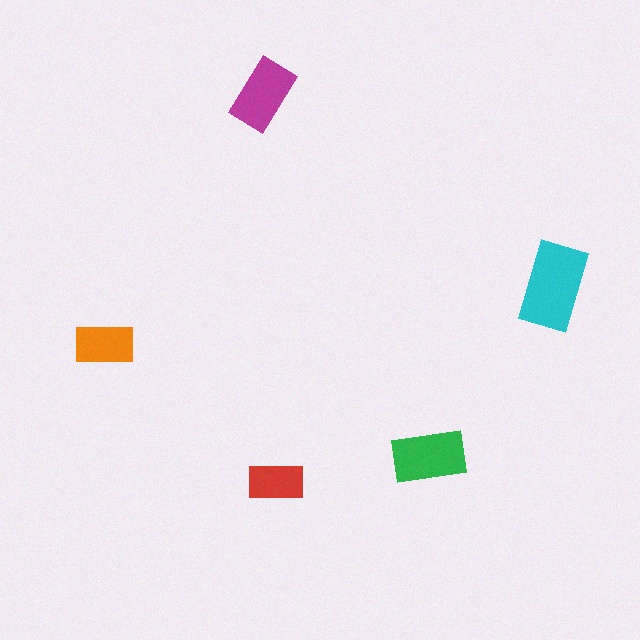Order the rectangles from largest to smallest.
the cyan one, the green one, the magenta one, the orange one, the red one.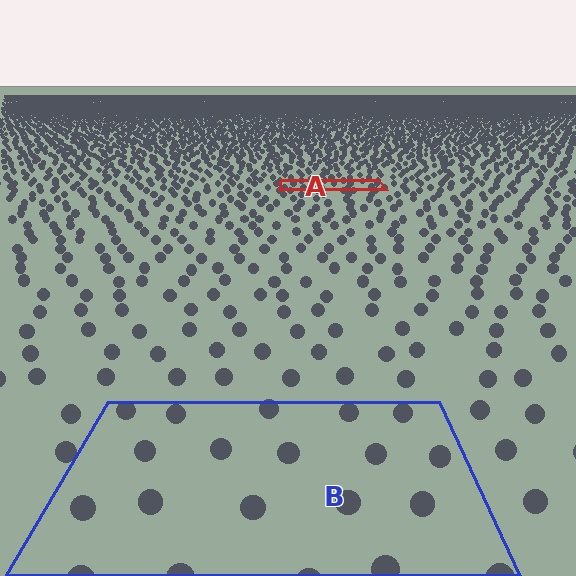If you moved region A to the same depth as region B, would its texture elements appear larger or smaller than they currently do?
They would appear larger. At a closer depth, the same texture elements are projected at a bigger on-screen size.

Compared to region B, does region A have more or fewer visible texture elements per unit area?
Region A has more texture elements per unit area — they are packed more densely because it is farther away.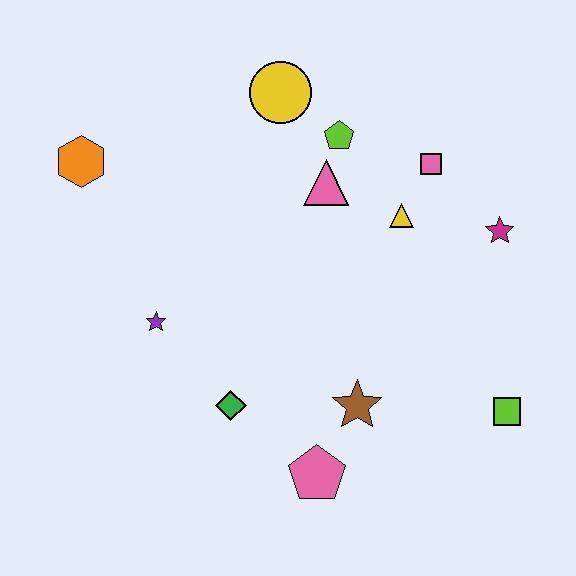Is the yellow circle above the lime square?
Yes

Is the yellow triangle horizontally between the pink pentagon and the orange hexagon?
No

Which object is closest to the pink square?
The yellow triangle is closest to the pink square.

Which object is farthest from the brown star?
The orange hexagon is farthest from the brown star.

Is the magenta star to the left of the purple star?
No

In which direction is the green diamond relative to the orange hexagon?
The green diamond is below the orange hexagon.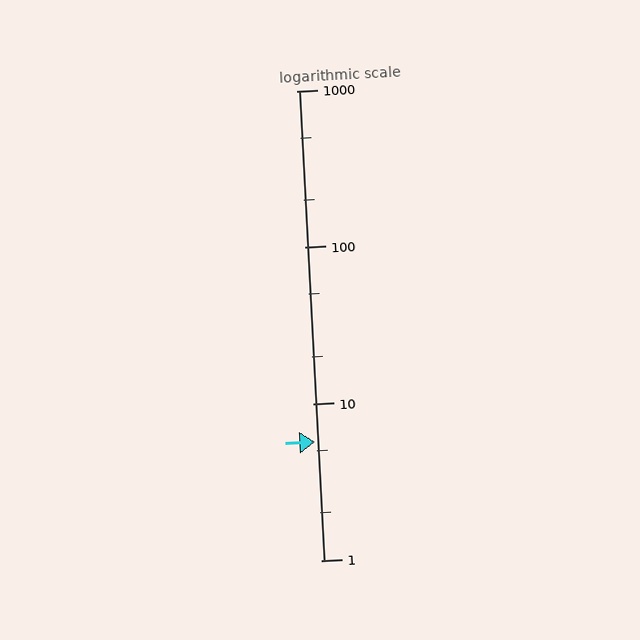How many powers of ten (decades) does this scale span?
The scale spans 3 decades, from 1 to 1000.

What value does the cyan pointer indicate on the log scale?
The pointer indicates approximately 5.7.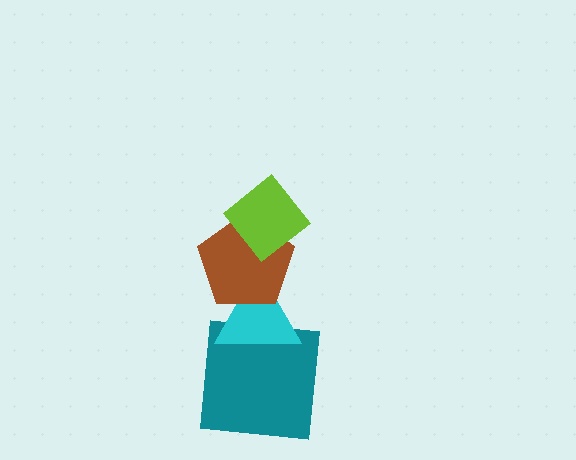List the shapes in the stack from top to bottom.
From top to bottom: the lime diamond, the brown pentagon, the cyan triangle, the teal square.